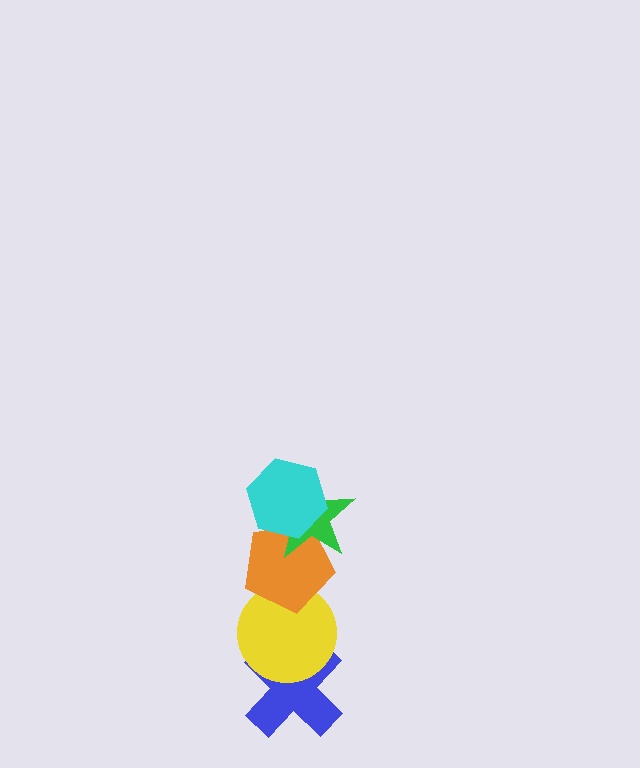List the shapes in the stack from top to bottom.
From top to bottom: the cyan hexagon, the green star, the orange pentagon, the yellow circle, the blue cross.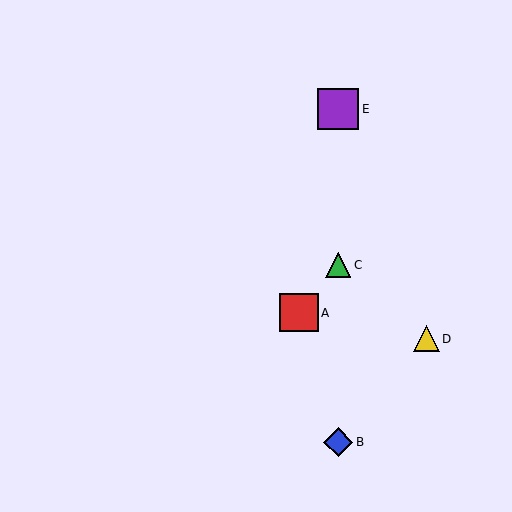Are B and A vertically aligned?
No, B is at x≈338 and A is at x≈299.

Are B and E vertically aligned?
Yes, both are at x≈338.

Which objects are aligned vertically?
Objects B, C, E are aligned vertically.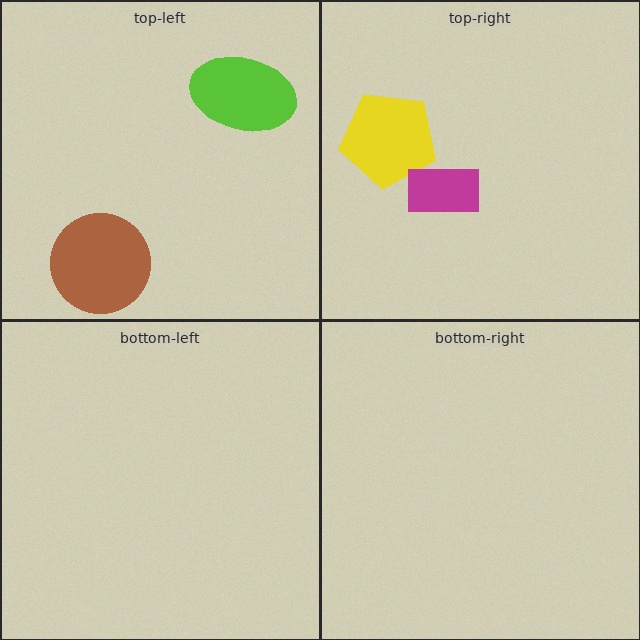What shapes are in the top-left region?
The lime ellipse, the brown circle.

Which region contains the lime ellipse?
The top-left region.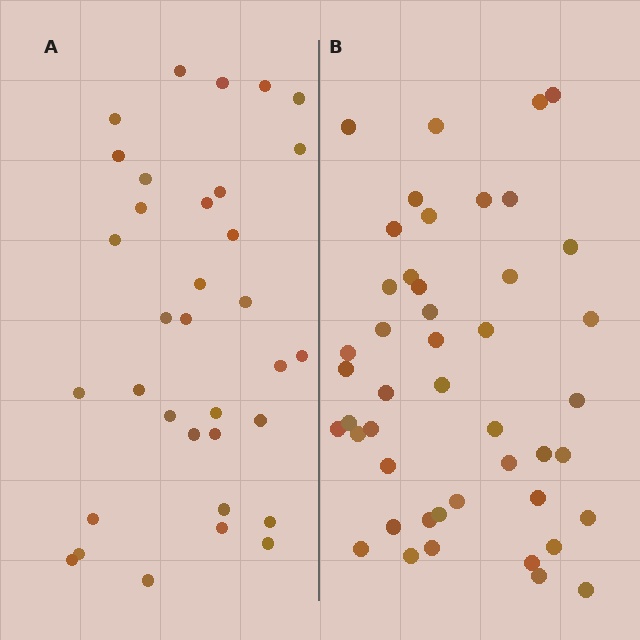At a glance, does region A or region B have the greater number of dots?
Region B (the right region) has more dots.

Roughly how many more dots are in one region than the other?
Region B has roughly 12 or so more dots than region A.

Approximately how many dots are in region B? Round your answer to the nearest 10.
About 50 dots. (The exact count is 46, which rounds to 50.)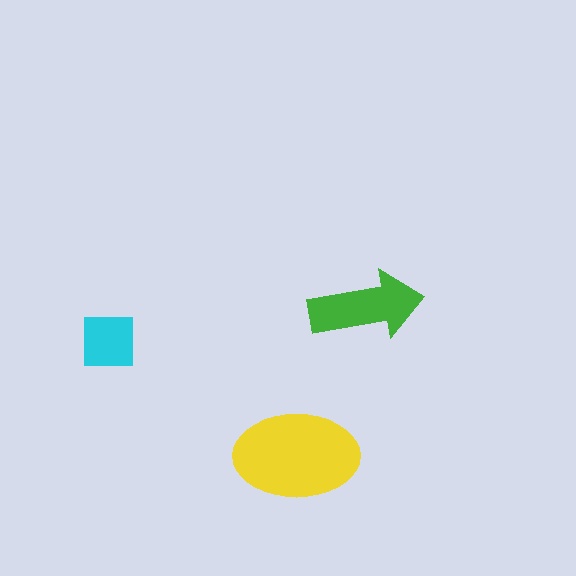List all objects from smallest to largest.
The cyan square, the green arrow, the yellow ellipse.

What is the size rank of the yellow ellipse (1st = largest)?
1st.